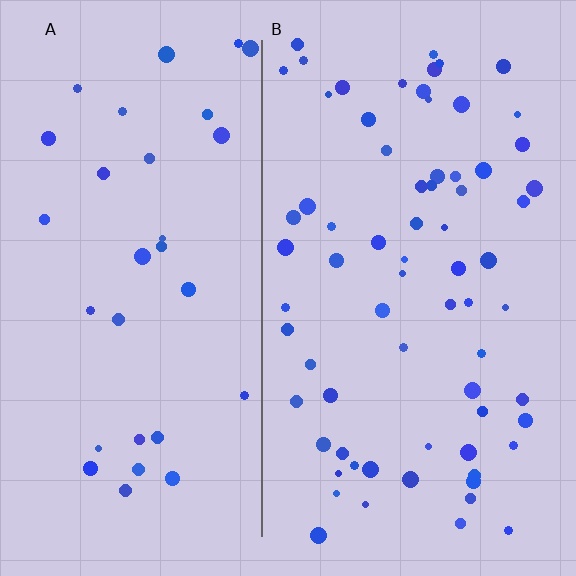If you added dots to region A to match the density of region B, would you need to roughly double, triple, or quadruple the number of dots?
Approximately double.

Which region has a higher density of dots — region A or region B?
B (the right).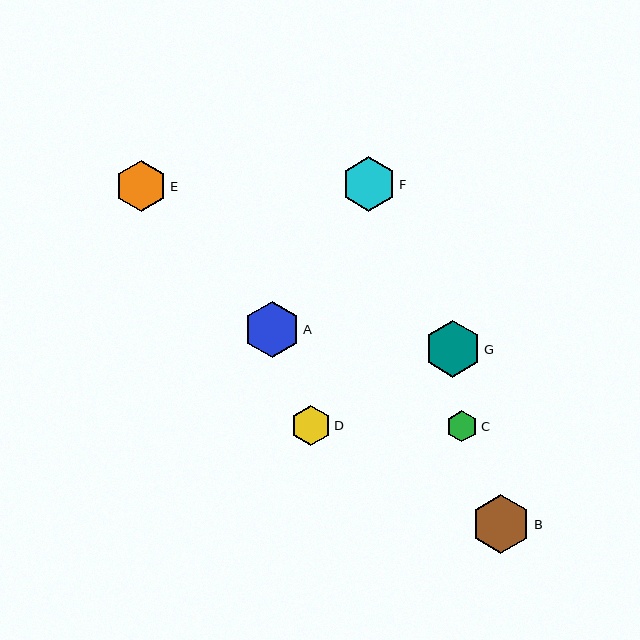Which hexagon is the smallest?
Hexagon C is the smallest with a size of approximately 31 pixels.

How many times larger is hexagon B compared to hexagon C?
Hexagon B is approximately 1.9 times the size of hexagon C.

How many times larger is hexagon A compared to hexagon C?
Hexagon A is approximately 1.8 times the size of hexagon C.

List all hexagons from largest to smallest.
From largest to smallest: B, G, A, F, E, D, C.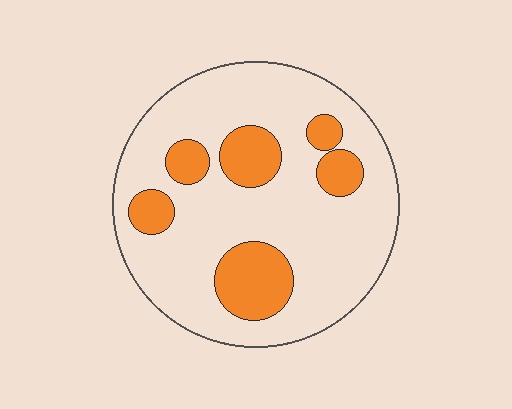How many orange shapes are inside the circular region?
6.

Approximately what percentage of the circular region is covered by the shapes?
Approximately 20%.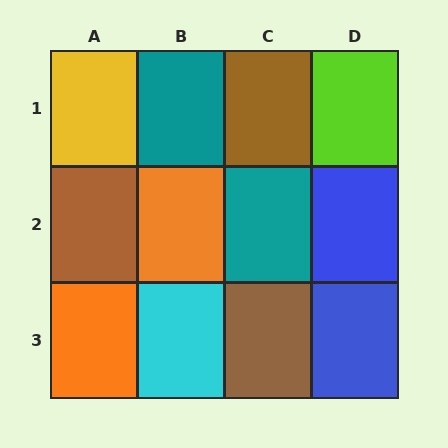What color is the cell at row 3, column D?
Blue.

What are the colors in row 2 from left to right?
Brown, orange, teal, blue.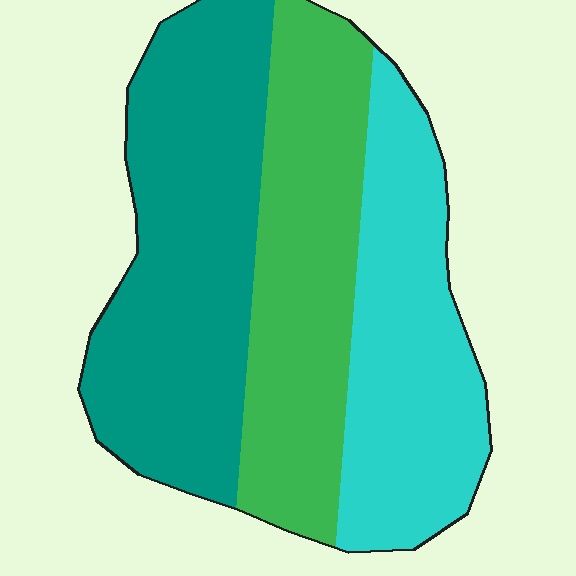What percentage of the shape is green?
Green takes up about one third (1/3) of the shape.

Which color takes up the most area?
Teal, at roughly 40%.